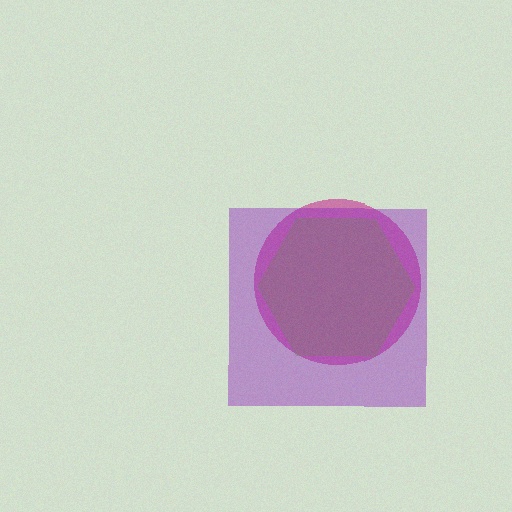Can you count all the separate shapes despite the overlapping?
Yes, there are 3 separate shapes.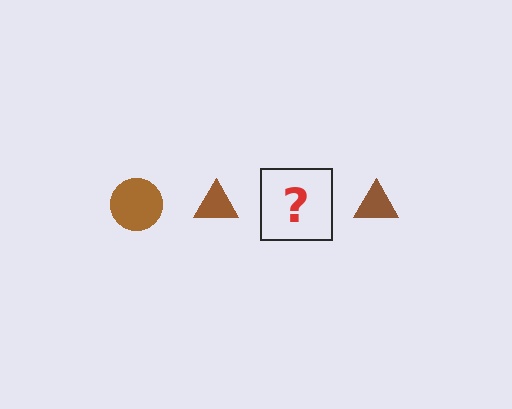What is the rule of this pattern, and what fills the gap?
The rule is that the pattern cycles through circle, triangle shapes in brown. The gap should be filled with a brown circle.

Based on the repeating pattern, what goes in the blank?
The blank should be a brown circle.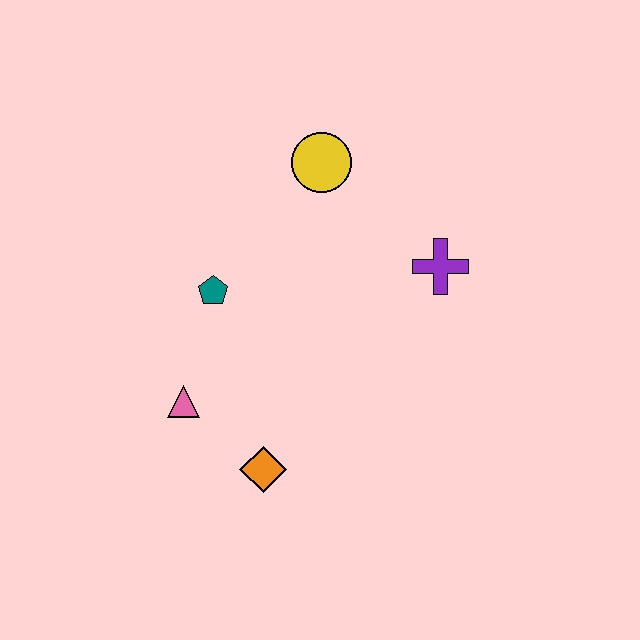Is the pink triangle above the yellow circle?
No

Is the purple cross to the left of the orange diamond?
No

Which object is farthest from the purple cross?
The pink triangle is farthest from the purple cross.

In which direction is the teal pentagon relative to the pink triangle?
The teal pentagon is above the pink triangle.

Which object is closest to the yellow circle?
The purple cross is closest to the yellow circle.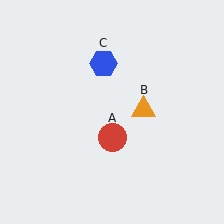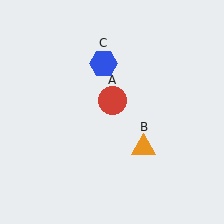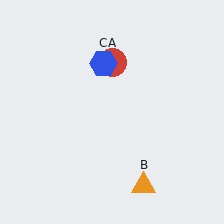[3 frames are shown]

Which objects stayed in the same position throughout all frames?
Blue hexagon (object C) remained stationary.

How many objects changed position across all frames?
2 objects changed position: red circle (object A), orange triangle (object B).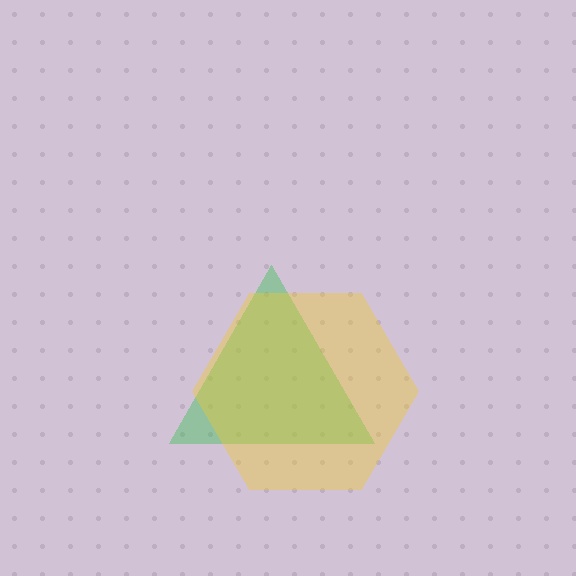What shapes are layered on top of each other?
The layered shapes are: a green triangle, a yellow hexagon.